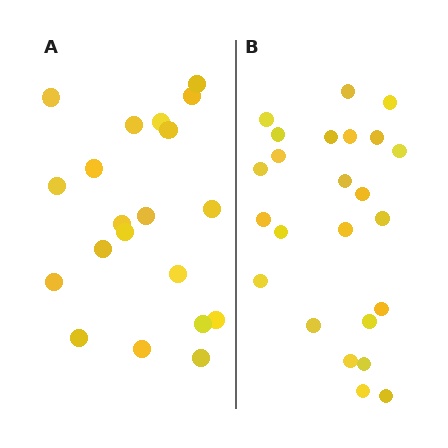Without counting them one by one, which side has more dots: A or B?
Region B (the right region) has more dots.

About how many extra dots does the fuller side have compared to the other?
Region B has about 4 more dots than region A.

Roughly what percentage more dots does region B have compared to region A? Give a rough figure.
About 20% more.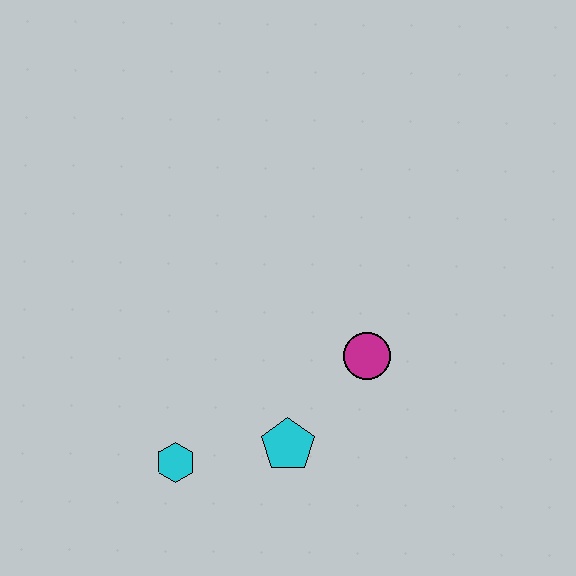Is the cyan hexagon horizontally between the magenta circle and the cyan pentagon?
No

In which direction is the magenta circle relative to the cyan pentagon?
The magenta circle is above the cyan pentagon.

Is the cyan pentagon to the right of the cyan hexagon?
Yes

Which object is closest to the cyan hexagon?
The cyan pentagon is closest to the cyan hexagon.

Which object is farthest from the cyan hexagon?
The magenta circle is farthest from the cyan hexagon.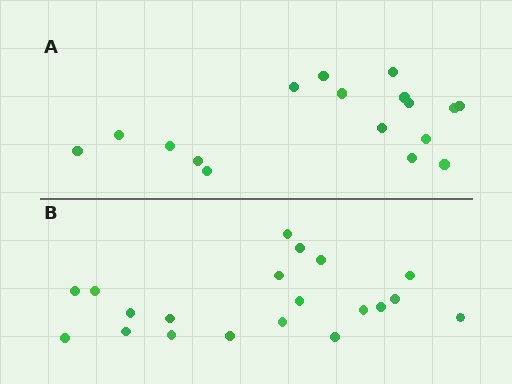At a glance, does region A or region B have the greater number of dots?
Region B (the bottom region) has more dots.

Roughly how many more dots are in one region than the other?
Region B has just a few more — roughly 2 or 3 more dots than region A.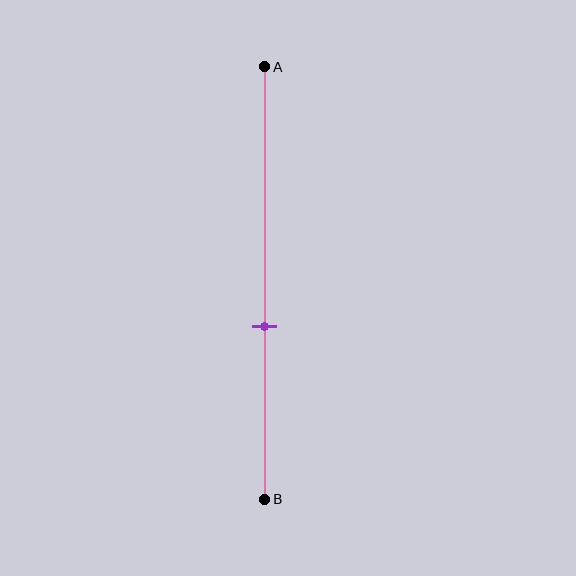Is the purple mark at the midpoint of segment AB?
No, the mark is at about 60% from A, not at the 50% midpoint.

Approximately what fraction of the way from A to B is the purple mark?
The purple mark is approximately 60% of the way from A to B.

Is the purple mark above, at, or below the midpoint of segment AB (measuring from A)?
The purple mark is below the midpoint of segment AB.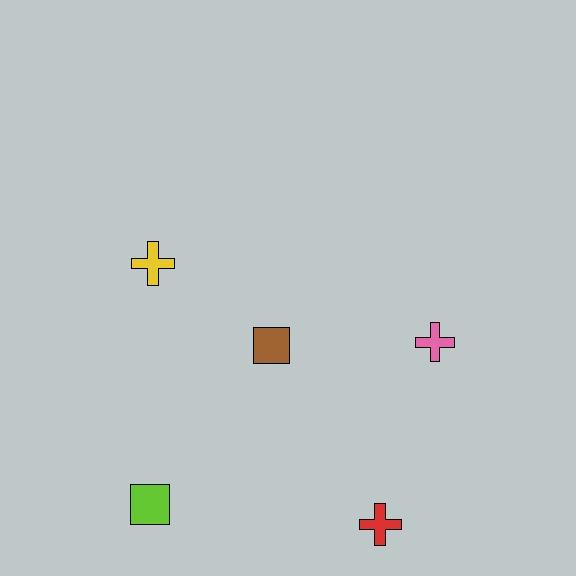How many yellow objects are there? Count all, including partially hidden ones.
There is 1 yellow object.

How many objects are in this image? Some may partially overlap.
There are 5 objects.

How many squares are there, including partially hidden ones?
There are 2 squares.